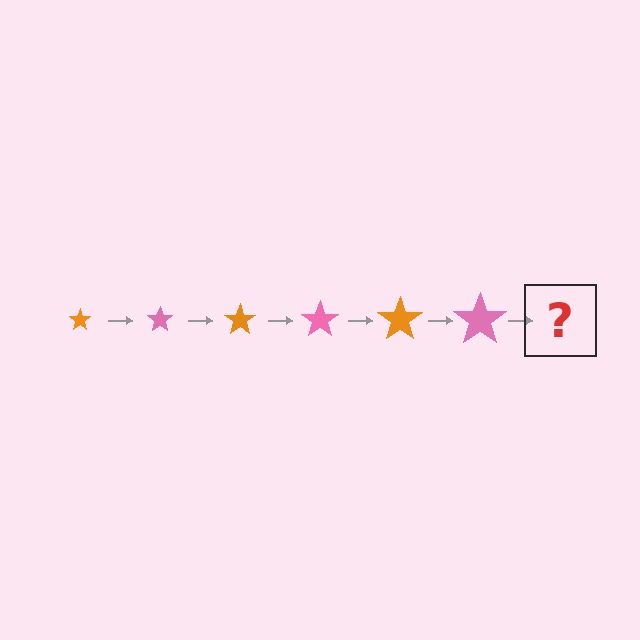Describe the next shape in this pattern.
It should be an orange star, larger than the previous one.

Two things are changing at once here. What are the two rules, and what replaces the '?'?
The two rules are that the star grows larger each step and the color cycles through orange and pink. The '?' should be an orange star, larger than the previous one.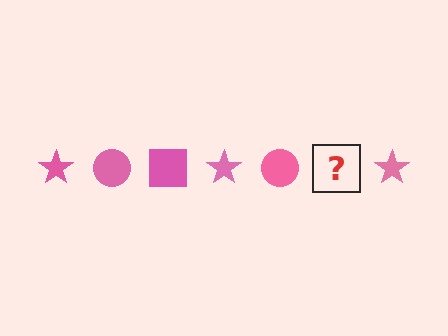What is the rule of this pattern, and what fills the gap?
The rule is that the pattern cycles through star, circle, square shapes in pink. The gap should be filled with a pink square.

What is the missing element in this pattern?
The missing element is a pink square.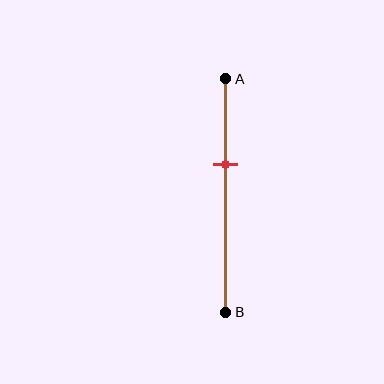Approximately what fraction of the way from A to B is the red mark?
The red mark is approximately 35% of the way from A to B.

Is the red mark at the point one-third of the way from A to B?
No, the mark is at about 35% from A, not at the 33% one-third point.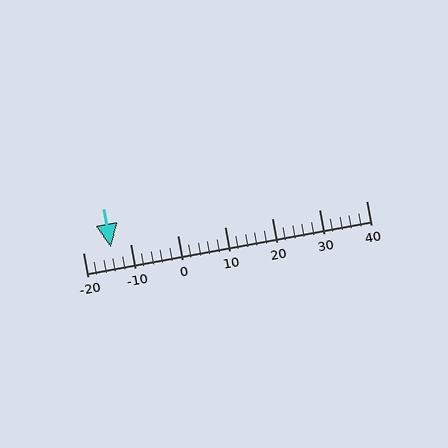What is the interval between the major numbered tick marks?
The major tick marks are spaced 10 units apart.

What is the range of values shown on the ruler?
The ruler shows values from -20 to 40.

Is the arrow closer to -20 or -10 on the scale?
The arrow is closer to -10.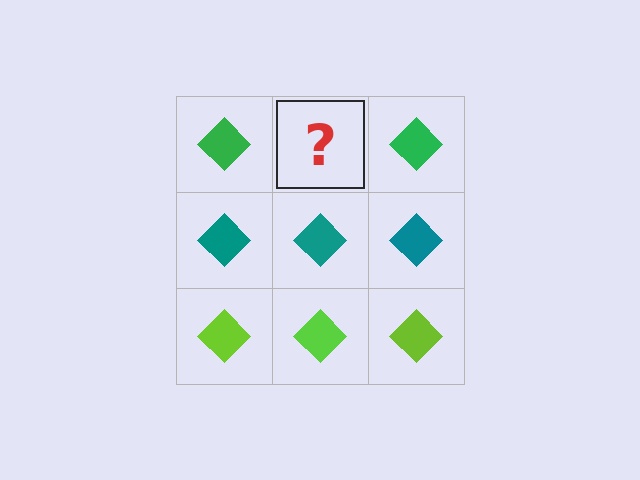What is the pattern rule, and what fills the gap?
The rule is that each row has a consistent color. The gap should be filled with a green diamond.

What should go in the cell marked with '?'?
The missing cell should contain a green diamond.